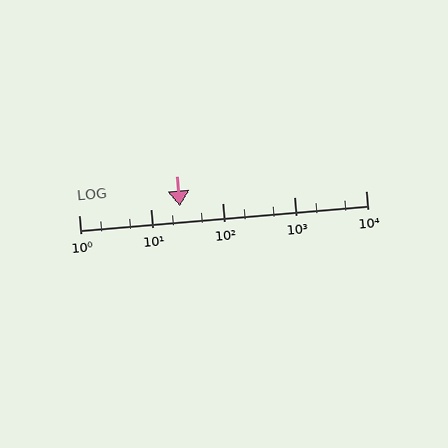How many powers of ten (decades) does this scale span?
The scale spans 4 decades, from 1 to 10000.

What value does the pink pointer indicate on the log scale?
The pointer indicates approximately 26.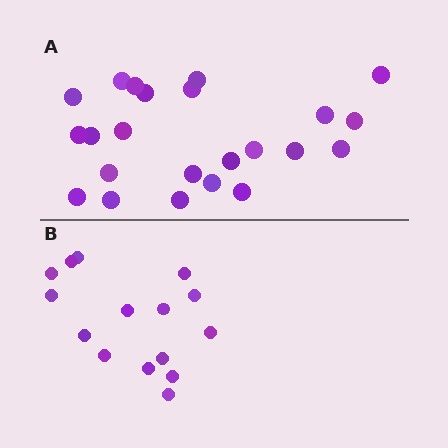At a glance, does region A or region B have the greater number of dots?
Region A (the top region) has more dots.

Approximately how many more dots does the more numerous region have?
Region A has roughly 8 or so more dots than region B.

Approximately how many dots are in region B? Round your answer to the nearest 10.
About 20 dots. (The exact count is 15, which rounds to 20.)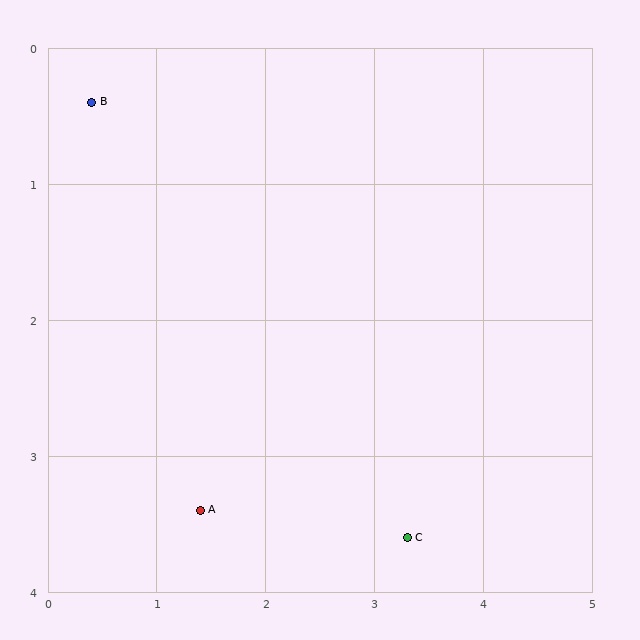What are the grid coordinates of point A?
Point A is at approximately (1.4, 3.4).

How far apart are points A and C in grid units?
Points A and C are about 1.9 grid units apart.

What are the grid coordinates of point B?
Point B is at approximately (0.4, 0.4).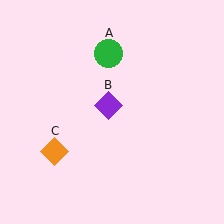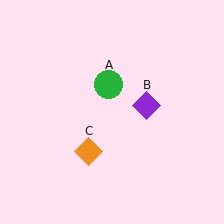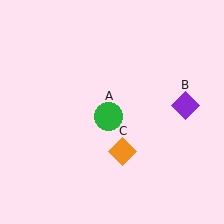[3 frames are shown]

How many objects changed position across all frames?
3 objects changed position: green circle (object A), purple diamond (object B), orange diamond (object C).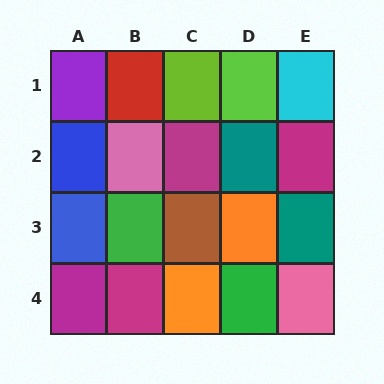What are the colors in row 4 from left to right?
Magenta, magenta, orange, green, pink.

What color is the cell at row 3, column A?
Blue.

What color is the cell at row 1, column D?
Lime.